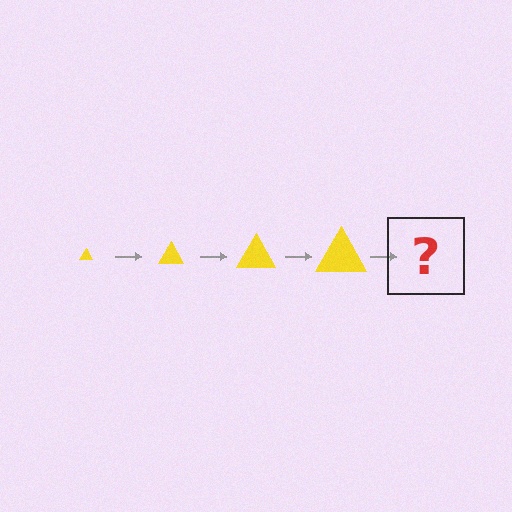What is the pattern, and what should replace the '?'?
The pattern is that the triangle gets progressively larger each step. The '?' should be a yellow triangle, larger than the previous one.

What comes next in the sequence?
The next element should be a yellow triangle, larger than the previous one.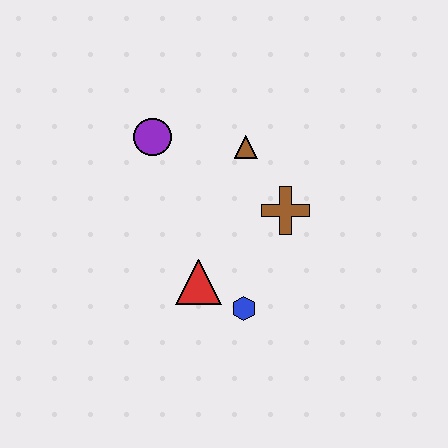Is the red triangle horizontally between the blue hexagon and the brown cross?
No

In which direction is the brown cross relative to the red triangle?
The brown cross is to the right of the red triangle.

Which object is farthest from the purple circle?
The blue hexagon is farthest from the purple circle.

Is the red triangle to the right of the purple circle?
Yes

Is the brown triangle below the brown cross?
No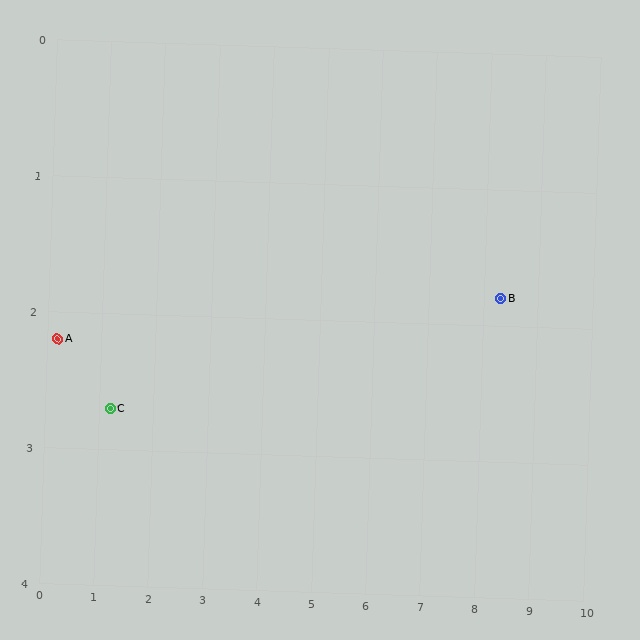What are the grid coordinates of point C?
Point C is at approximately (1.2, 2.7).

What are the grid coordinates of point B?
Point B is at approximately (8.3, 1.8).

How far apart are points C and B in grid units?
Points C and B are about 7.2 grid units apart.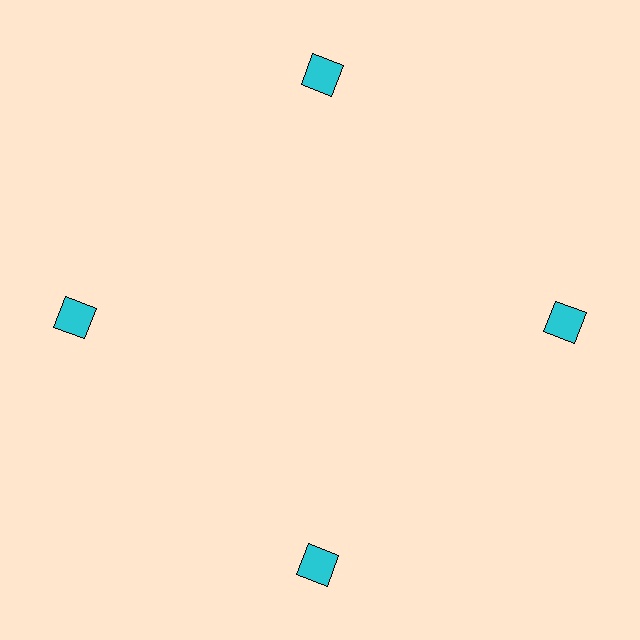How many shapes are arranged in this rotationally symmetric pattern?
There are 4 shapes, arranged in 4 groups of 1.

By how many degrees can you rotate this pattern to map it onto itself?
The pattern maps onto itself every 90 degrees of rotation.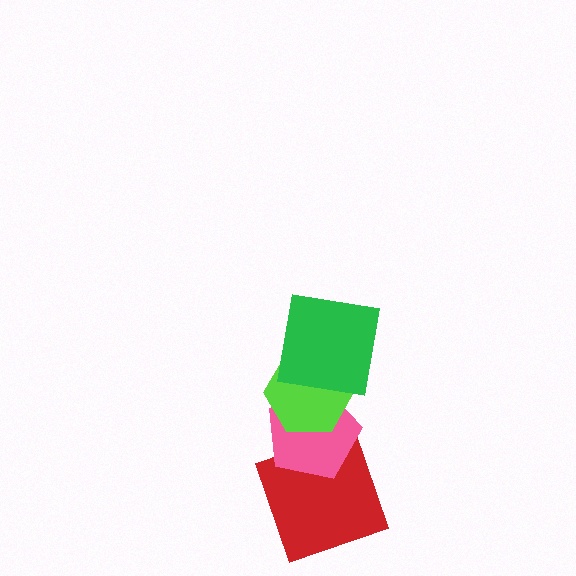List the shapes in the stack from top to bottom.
From top to bottom: the green square, the lime hexagon, the pink pentagon, the red square.